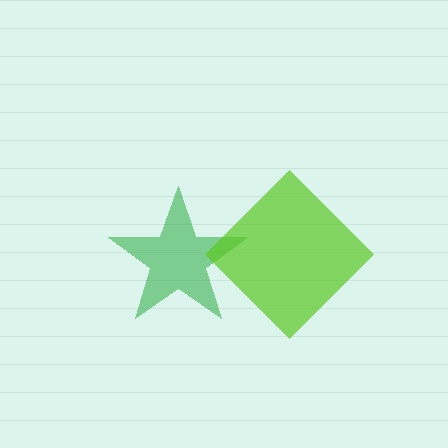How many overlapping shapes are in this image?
There are 2 overlapping shapes in the image.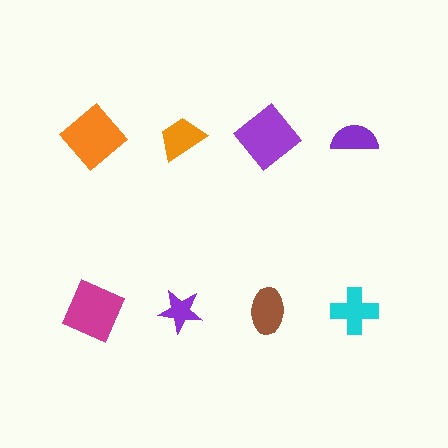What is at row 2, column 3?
A brown ellipse.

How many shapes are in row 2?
4 shapes.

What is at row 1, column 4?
A purple semicircle.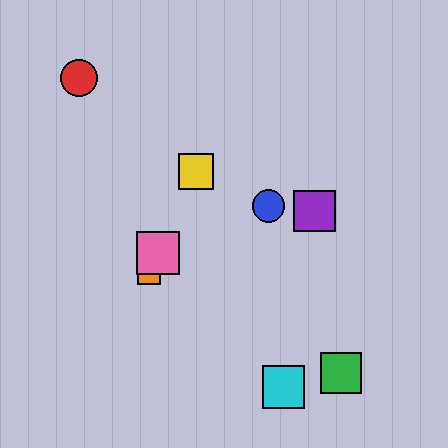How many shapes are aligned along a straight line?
3 shapes (the yellow square, the orange square, the pink square) are aligned along a straight line.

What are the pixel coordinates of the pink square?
The pink square is at (158, 253).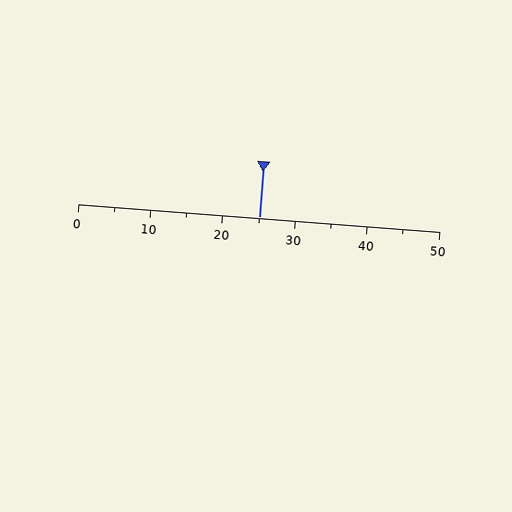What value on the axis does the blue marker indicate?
The marker indicates approximately 25.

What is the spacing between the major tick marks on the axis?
The major ticks are spaced 10 apart.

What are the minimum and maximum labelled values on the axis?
The axis runs from 0 to 50.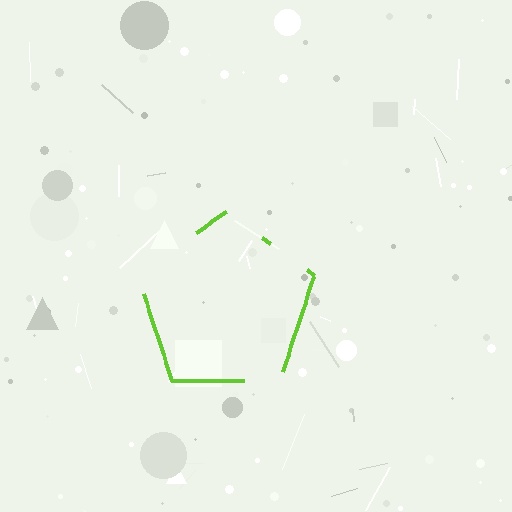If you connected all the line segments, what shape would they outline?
They would outline a pentagon.